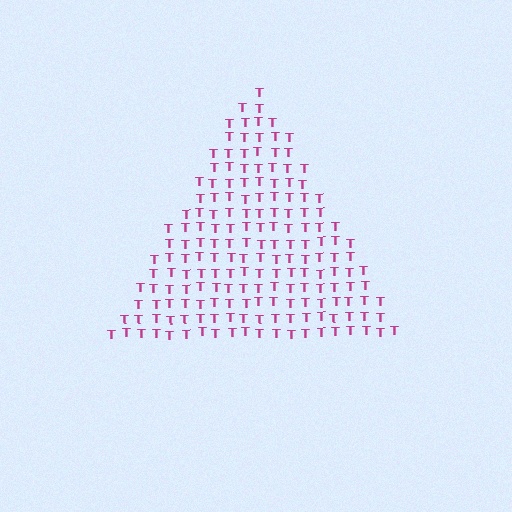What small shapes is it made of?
It is made of small letter T's.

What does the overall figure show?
The overall figure shows a triangle.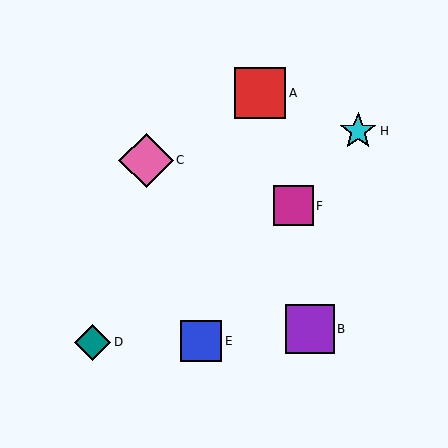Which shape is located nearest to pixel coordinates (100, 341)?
The teal diamond (labeled D) at (93, 342) is nearest to that location.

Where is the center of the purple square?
The center of the purple square is at (310, 329).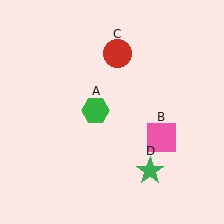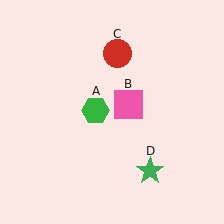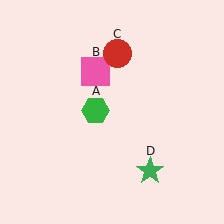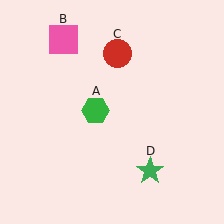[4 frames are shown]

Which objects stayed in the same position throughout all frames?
Green hexagon (object A) and red circle (object C) and green star (object D) remained stationary.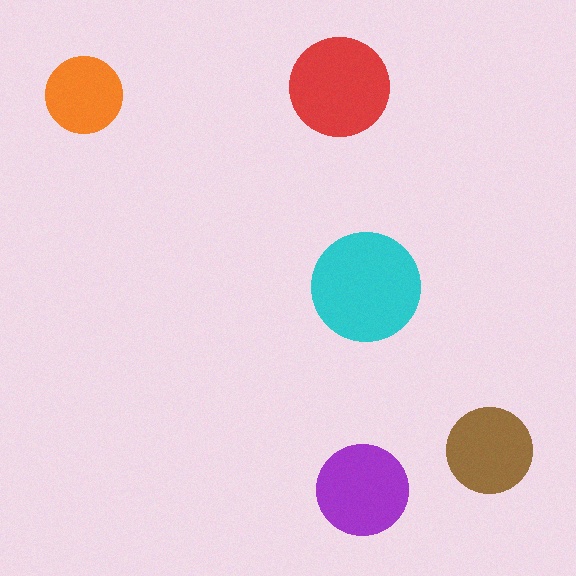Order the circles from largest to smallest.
the cyan one, the red one, the purple one, the brown one, the orange one.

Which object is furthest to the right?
The brown circle is rightmost.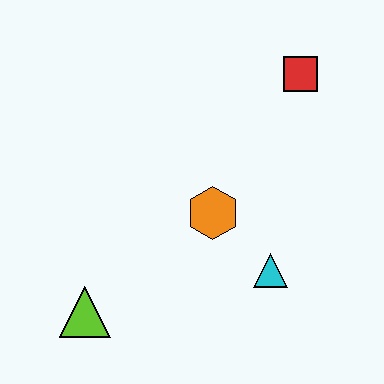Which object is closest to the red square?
The orange hexagon is closest to the red square.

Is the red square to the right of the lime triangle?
Yes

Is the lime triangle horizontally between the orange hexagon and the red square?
No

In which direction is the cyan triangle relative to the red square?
The cyan triangle is below the red square.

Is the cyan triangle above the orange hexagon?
No